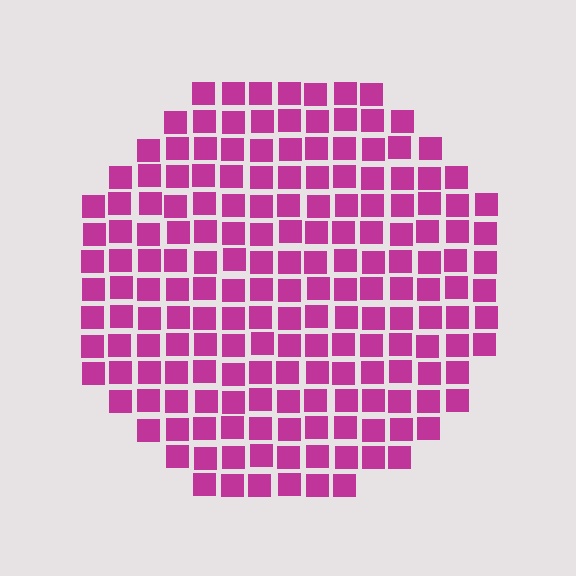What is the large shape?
The large shape is a circle.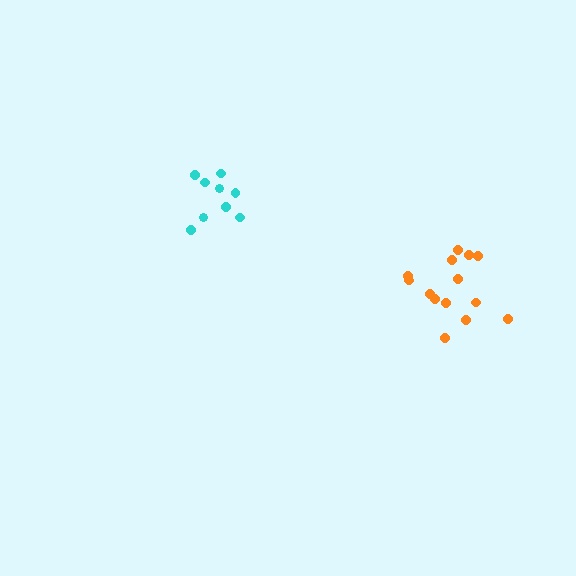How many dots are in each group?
Group 1: 14 dots, Group 2: 9 dots (23 total).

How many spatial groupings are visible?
There are 2 spatial groupings.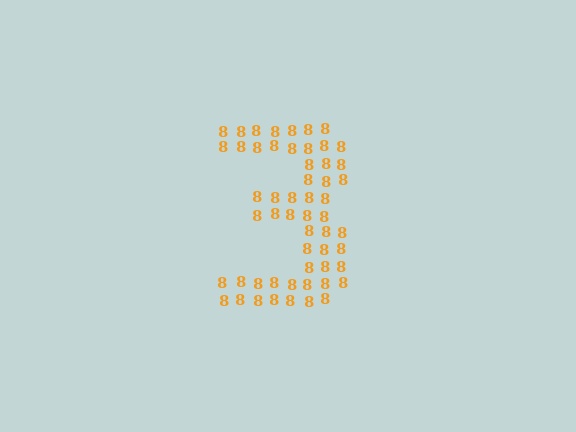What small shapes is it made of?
It is made of small digit 8's.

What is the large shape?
The large shape is the digit 3.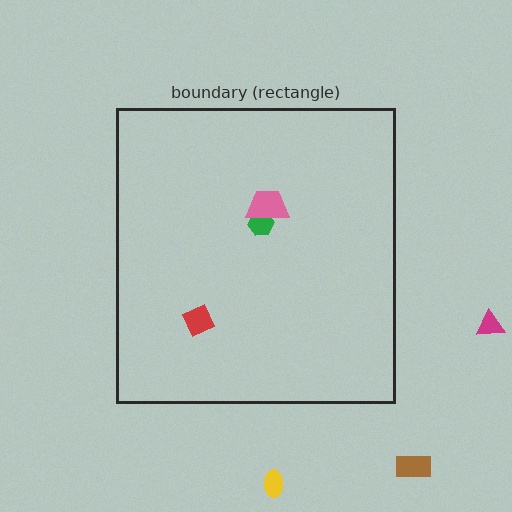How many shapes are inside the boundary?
3 inside, 3 outside.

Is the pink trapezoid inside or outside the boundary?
Inside.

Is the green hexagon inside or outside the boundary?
Inside.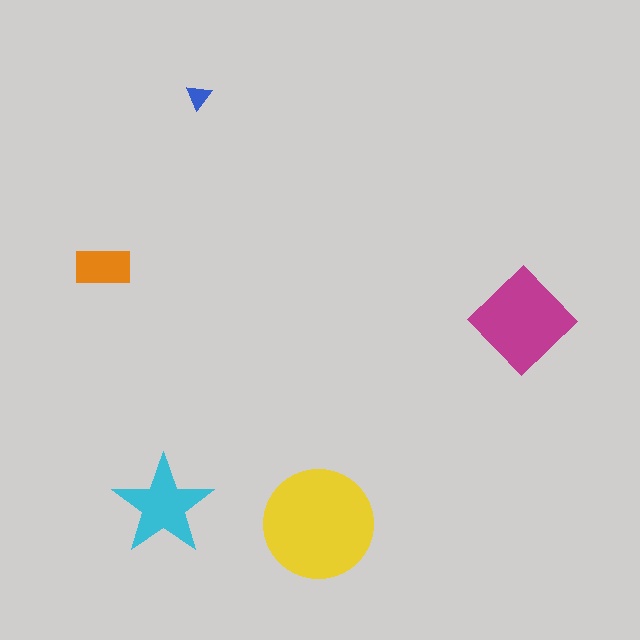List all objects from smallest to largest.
The blue triangle, the orange rectangle, the cyan star, the magenta diamond, the yellow circle.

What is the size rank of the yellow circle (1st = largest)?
1st.